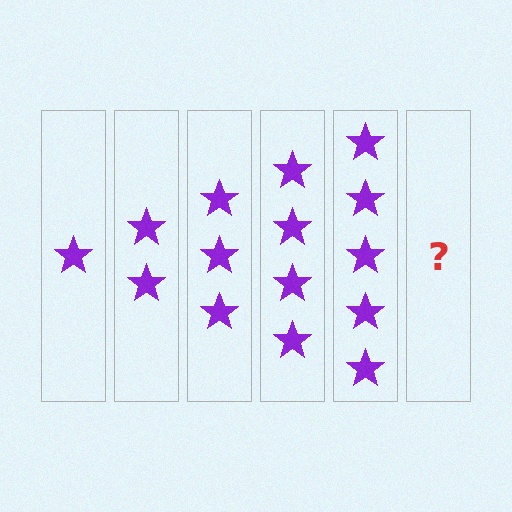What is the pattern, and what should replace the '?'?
The pattern is that each step adds one more star. The '?' should be 6 stars.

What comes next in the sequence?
The next element should be 6 stars.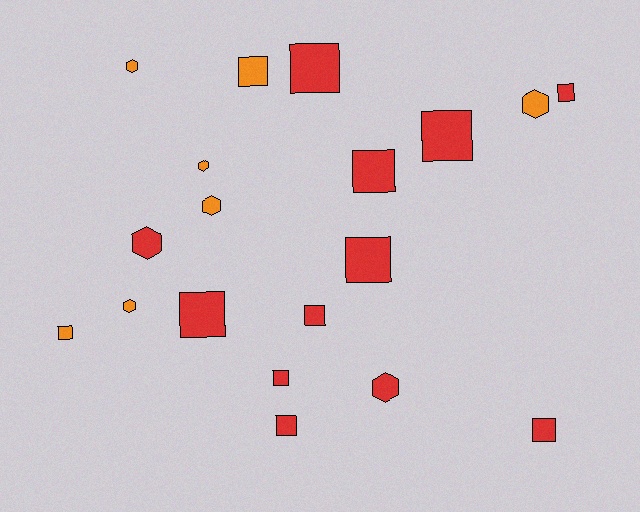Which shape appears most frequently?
Square, with 12 objects.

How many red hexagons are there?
There are 2 red hexagons.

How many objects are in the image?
There are 19 objects.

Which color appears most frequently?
Red, with 12 objects.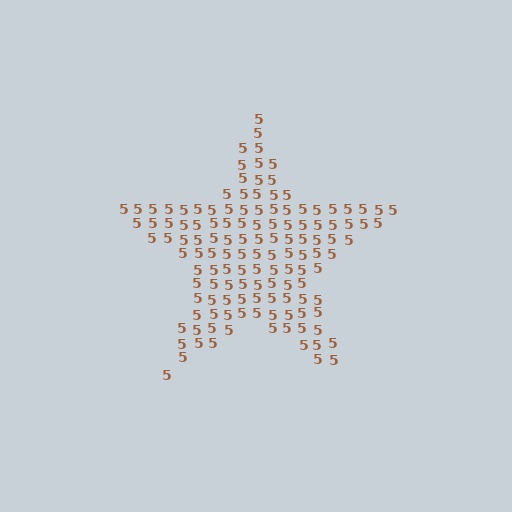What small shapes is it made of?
It is made of small digit 5's.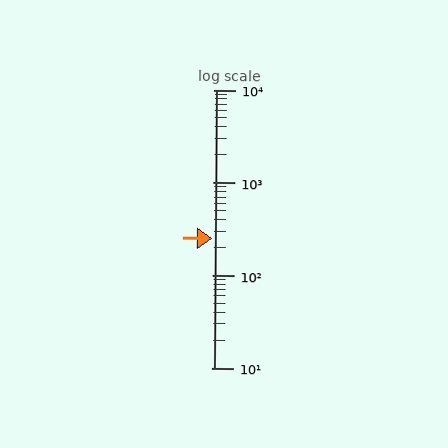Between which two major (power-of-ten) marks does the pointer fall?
The pointer is between 100 and 1000.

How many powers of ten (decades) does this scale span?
The scale spans 3 decades, from 10 to 10000.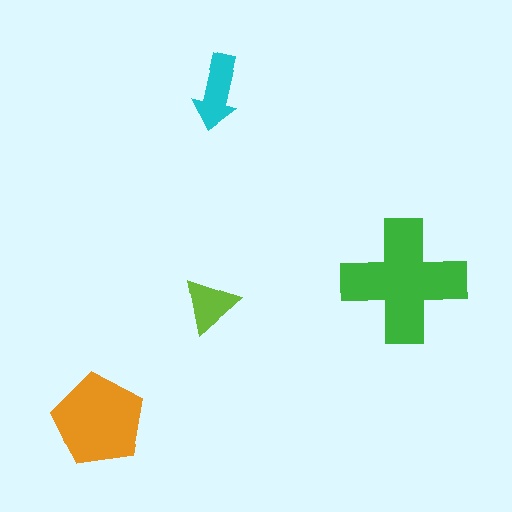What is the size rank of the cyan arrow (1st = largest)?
3rd.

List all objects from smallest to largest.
The lime triangle, the cyan arrow, the orange pentagon, the green cross.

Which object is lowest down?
The orange pentagon is bottommost.